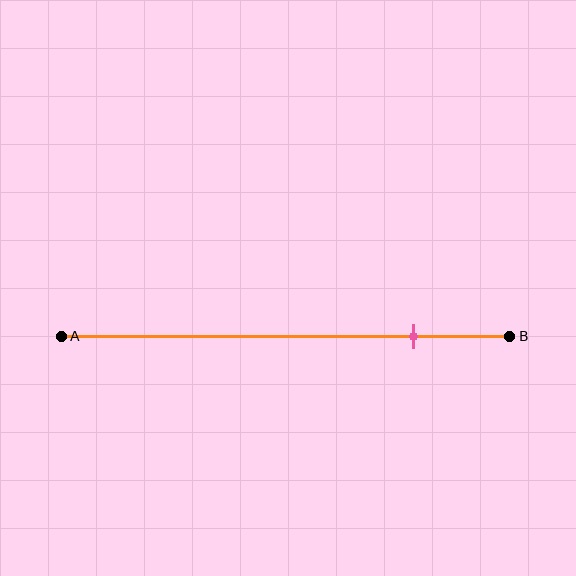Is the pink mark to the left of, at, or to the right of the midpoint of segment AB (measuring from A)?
The pink mark is to the right of the midpoint of segment AB.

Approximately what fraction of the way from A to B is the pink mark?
The pink mark is approximately 80% of the way from A to B.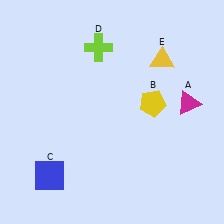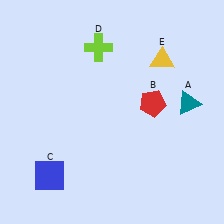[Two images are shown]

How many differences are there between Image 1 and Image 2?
There are 2 differences between the two images.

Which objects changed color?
A changed from magenta to teal. B changed from yellow to red.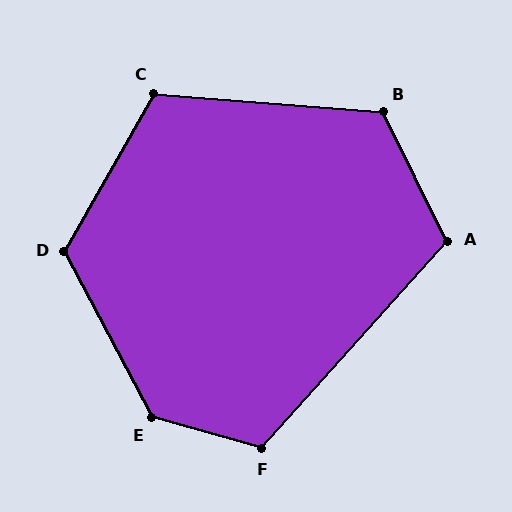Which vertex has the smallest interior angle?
A, at approximately 112 degrees.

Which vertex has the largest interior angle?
E, at approximately 133 degrees.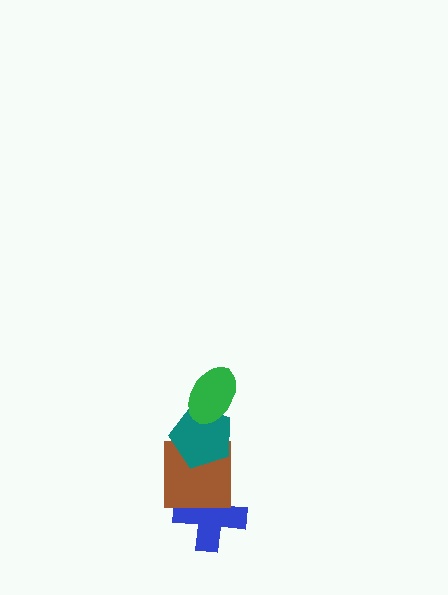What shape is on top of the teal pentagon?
The green ellipse is on top of the teal pentagon.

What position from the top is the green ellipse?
The green ellipse is 1st from the top.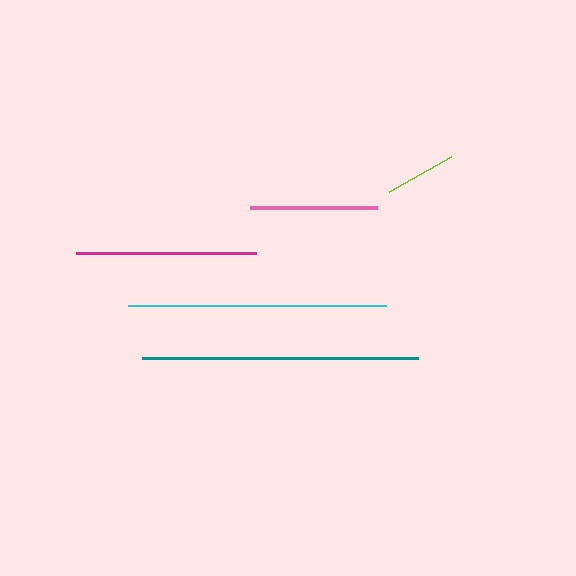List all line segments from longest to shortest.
From longest to shortest: teal, cyan, magenta, pink, lime.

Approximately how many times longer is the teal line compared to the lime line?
The teal line is approximately 3.9 times the length of the lime line.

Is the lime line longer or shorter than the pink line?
The pink line is longer than the lime line.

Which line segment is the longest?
The teal line is the longest at approximately 275 pixels.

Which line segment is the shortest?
The lime line is the shortest at approximately 72 pixels.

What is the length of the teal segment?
The teal segment is approximately 275 pixels long.